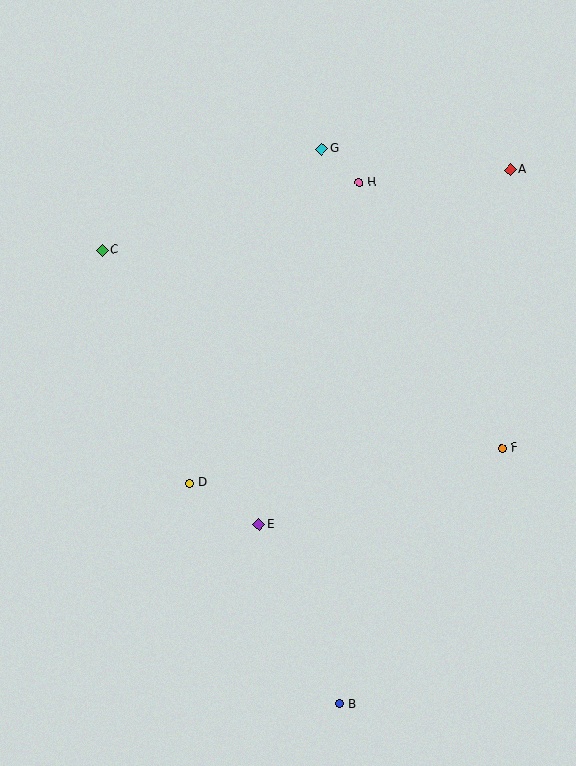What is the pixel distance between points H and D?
The distance between H and D is 345 pixels.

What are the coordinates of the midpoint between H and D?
The midpoint between H and D is at (274, 333).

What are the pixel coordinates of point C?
Point C is at (102, 250).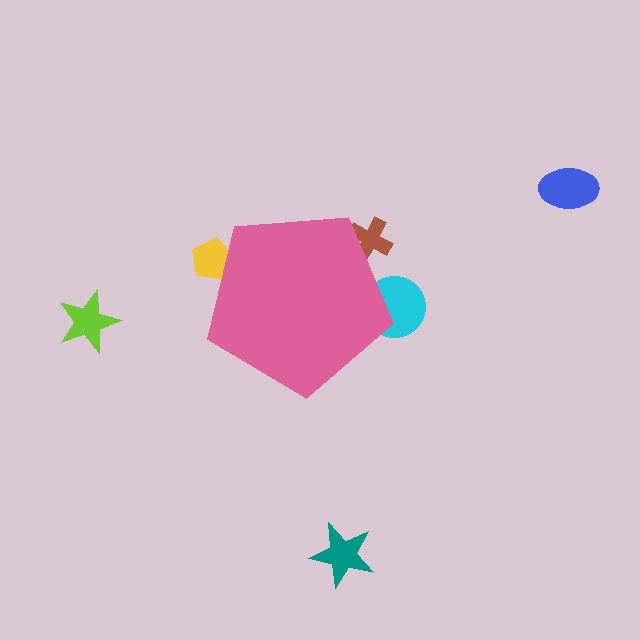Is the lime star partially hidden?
No, the lime star is fully visible.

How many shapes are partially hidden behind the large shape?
3 shapes are partially hidden.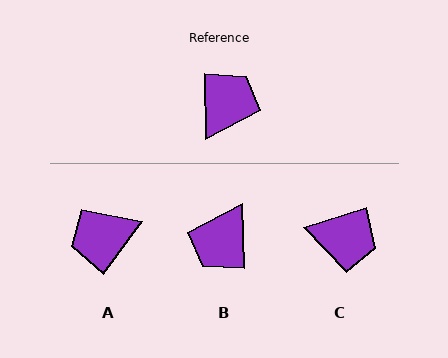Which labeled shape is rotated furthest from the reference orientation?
B, about 179 degrees away.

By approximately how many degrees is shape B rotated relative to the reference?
Approximately 179 degrees clockwise.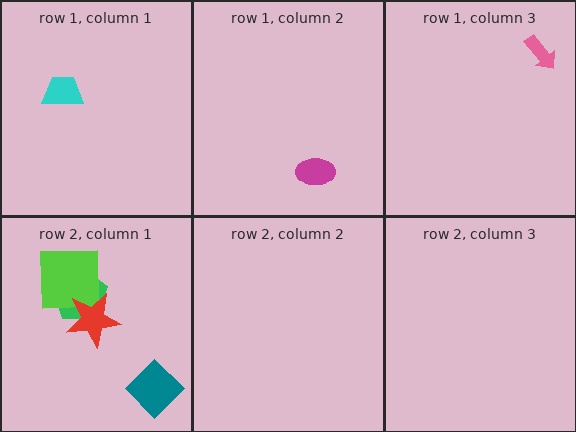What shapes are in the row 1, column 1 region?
The cyan trapezoid.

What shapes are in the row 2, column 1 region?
The green pentagon, the lime square, the teal diamond, the red star.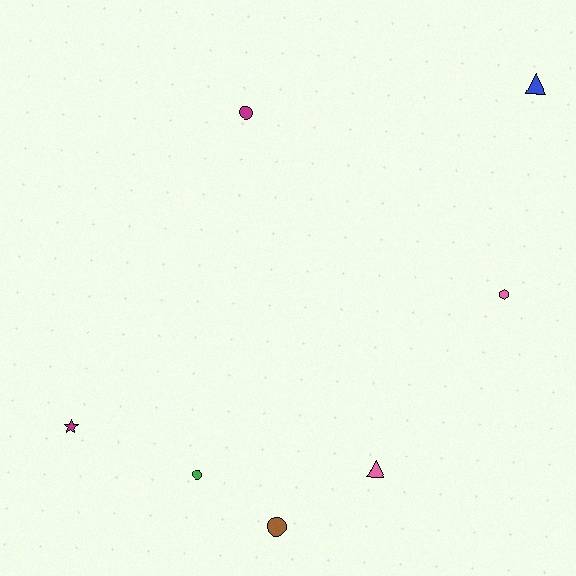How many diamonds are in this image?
There are no diamonds.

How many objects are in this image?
There are 7 objects.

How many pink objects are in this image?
There are 2 pink objects.